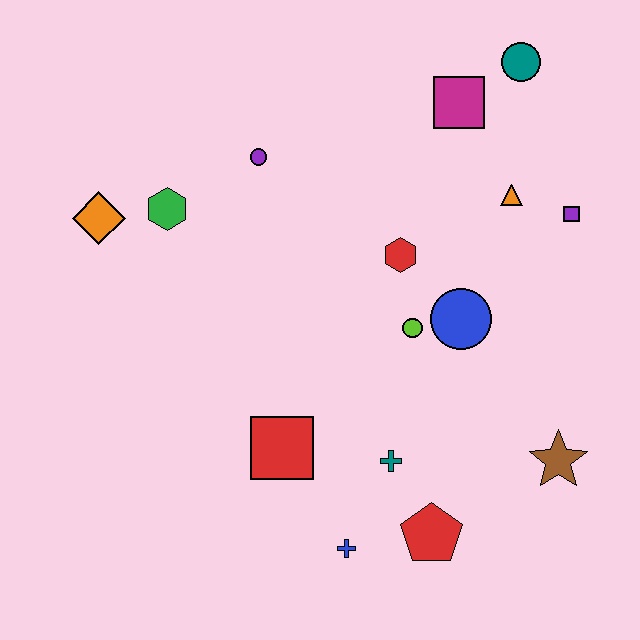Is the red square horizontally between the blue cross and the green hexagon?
Yes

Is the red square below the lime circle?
Yes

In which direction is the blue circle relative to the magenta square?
The blue circle is below the magenta square.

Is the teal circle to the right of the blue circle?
Yes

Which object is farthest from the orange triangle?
The orange diamond is farthest from the orange triangle.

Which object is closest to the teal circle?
The magenta square is closest to the teal circle.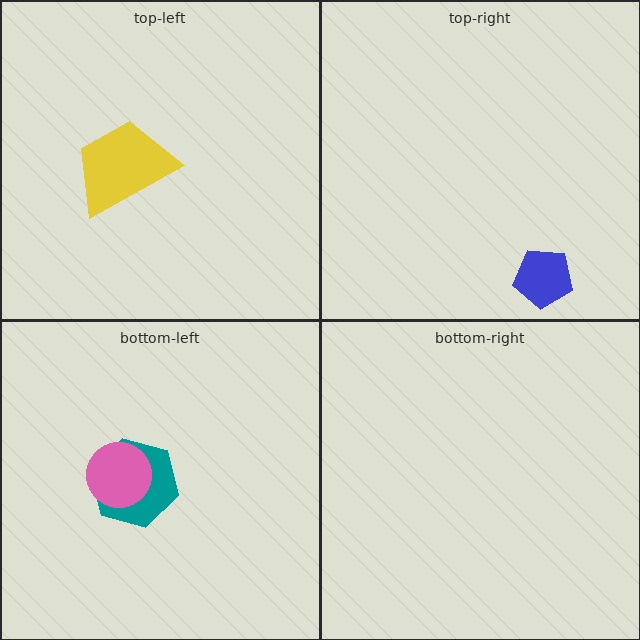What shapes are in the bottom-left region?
The teal hexagon, the pink circle.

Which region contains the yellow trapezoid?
The top-left region.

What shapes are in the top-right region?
The blue pentagon.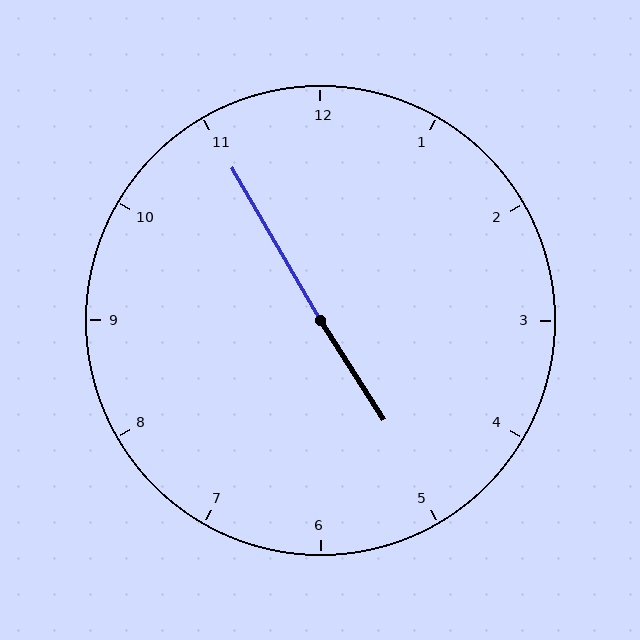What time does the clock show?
4:55.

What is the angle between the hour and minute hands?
Approximately 178 degrees.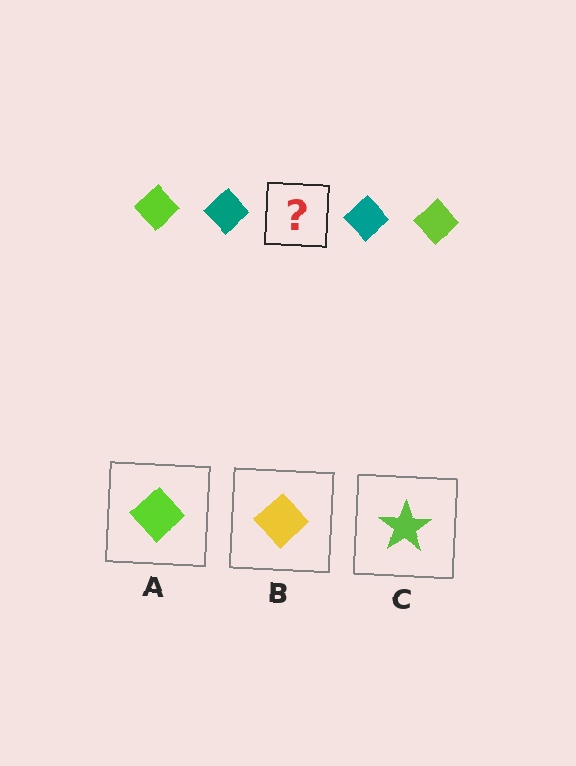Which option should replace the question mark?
Option A.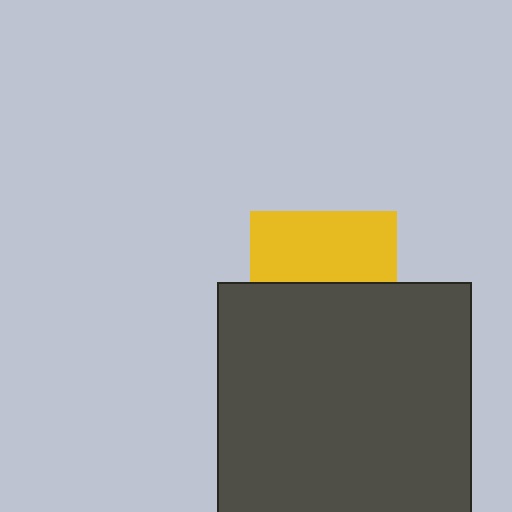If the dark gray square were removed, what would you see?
You would see the complete yellow square.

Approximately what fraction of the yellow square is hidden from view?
Roughly 52% of the yellow square is hidden behind the dark gray square.